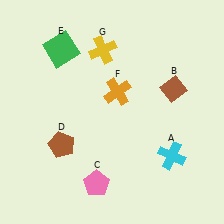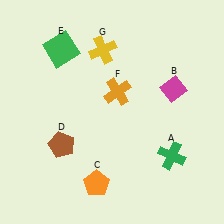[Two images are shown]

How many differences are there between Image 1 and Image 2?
There are 3 differences between the two images.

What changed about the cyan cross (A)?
In Image 1, A is cyan. In Image 2, it changed to green.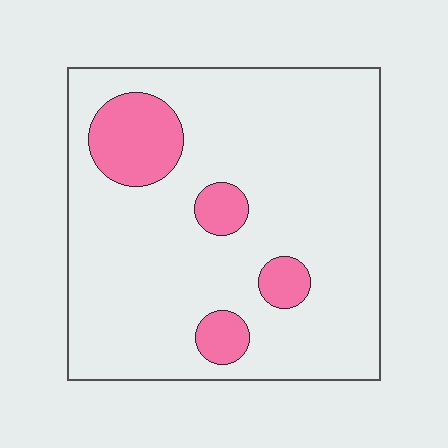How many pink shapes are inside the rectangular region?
4.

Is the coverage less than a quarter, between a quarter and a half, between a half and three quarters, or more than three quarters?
Less than a quarter.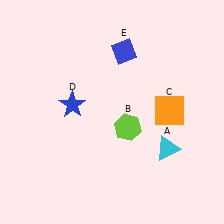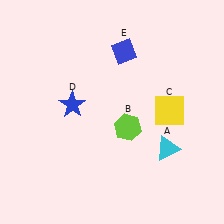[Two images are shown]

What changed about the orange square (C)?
In Image 1, C is orange. In Image 2, it changed to yellow.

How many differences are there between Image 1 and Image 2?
There is 1 difference between the two images.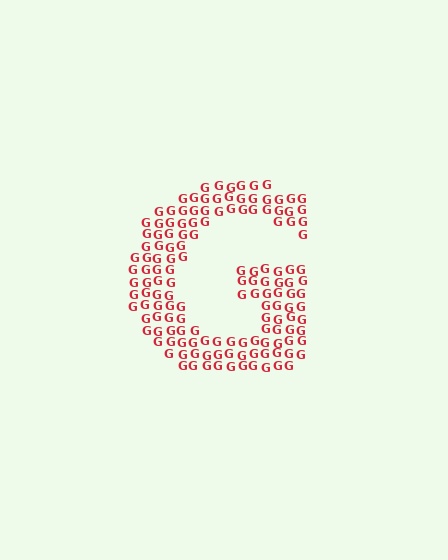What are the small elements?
The small elements are letter G's.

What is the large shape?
The large shape is the letter G.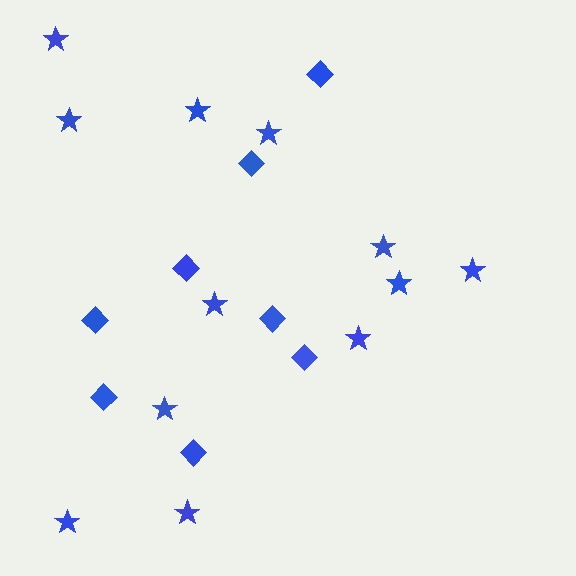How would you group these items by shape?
There are 2 groups: one group of stars (12) and one group of diamonds (8).